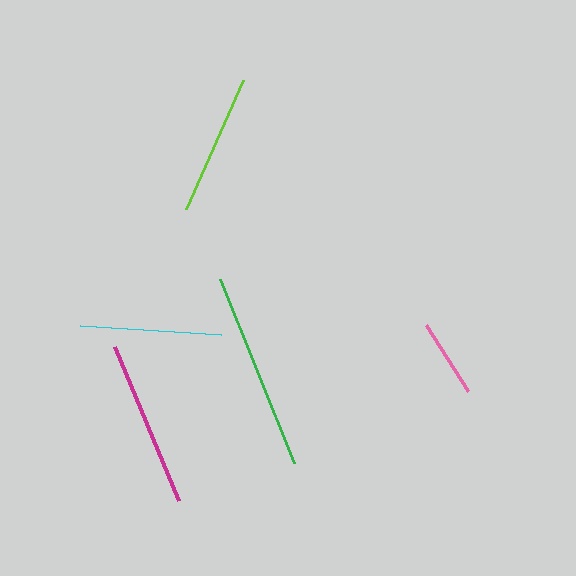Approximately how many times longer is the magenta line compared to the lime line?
The magenta line is approximately 1.2 times the length of the lime line.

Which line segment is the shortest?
The pink line is the shortest at approximately 78 pixels.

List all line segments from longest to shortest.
From longest to shortest: green, magenta, cyan, lime, pink.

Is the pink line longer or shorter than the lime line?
The lime line is longer than the pink line.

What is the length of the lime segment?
The lime segment is approximately 141 pixels long.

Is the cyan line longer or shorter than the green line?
The green line is longer than the cyan line.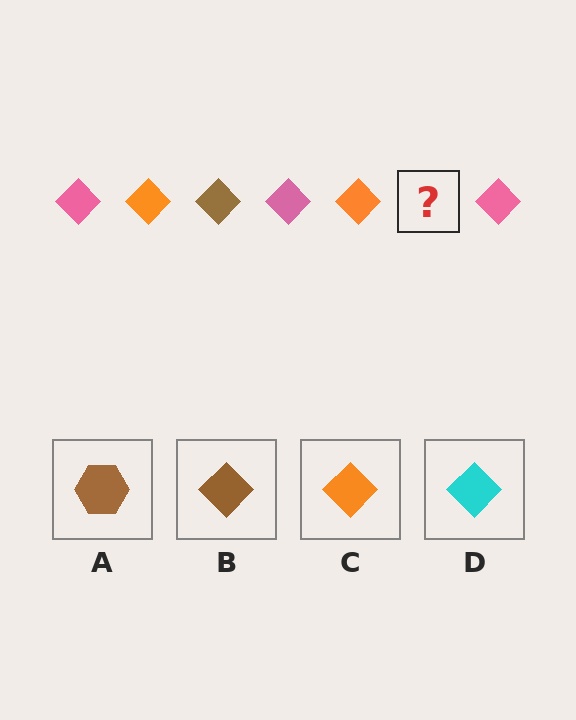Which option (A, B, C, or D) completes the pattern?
B.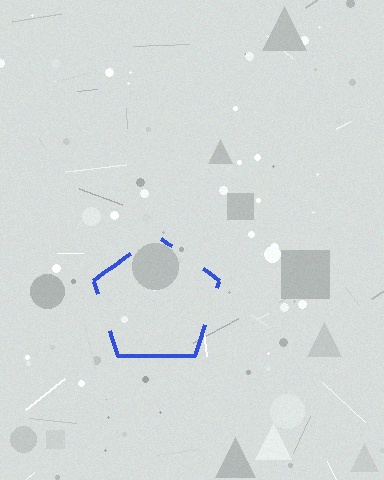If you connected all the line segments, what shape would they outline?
They would outline a pentagon.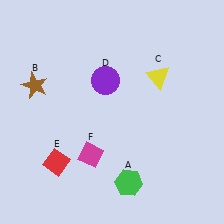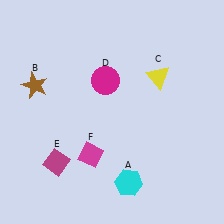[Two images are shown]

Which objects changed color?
A changed from green to cyan. D changed from purple to magenta. E changed from red to magenta.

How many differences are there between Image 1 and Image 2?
There are 3 differences between the two images.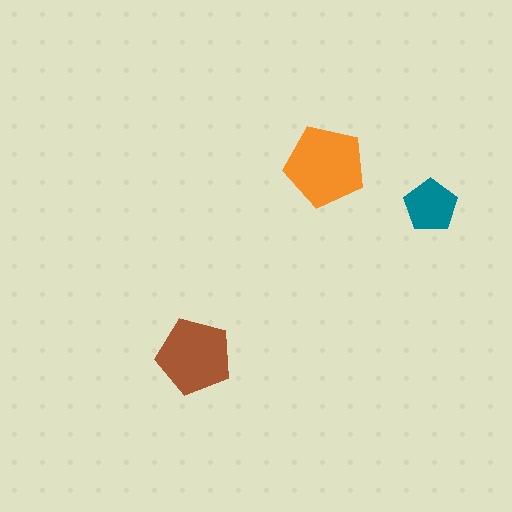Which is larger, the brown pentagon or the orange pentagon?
The orange one.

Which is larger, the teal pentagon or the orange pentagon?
The orange one.